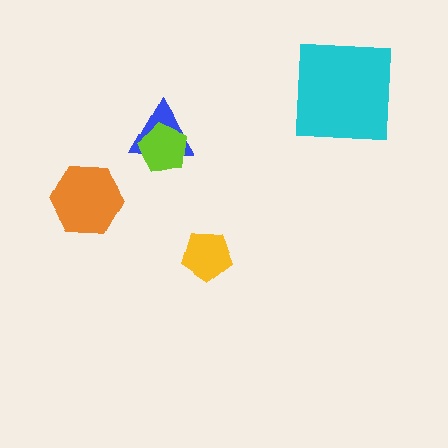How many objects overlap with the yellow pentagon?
0 objects overlap with the yellow pentagon.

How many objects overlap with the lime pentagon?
1 object overlaps with the lime pentagon.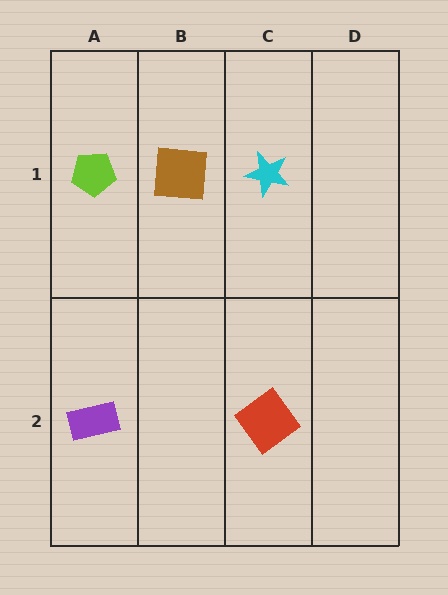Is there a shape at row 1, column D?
No, that cell is empty.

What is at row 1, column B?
A brown square.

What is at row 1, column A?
A lime pentagon.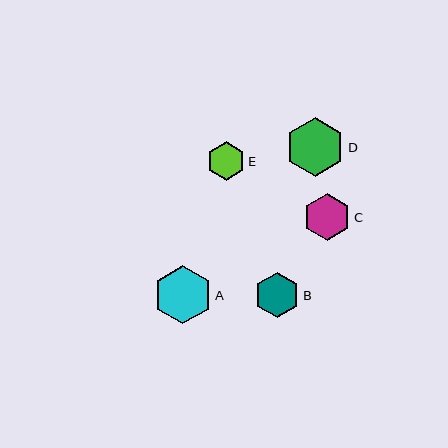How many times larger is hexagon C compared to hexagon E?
Hexagon C is approximately 1.2 times the size of hexagon E.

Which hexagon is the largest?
Hexagon D is the largest with a size of approximately 59 pixels.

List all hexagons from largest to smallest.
From largest to smallest: D, A, C, B, E.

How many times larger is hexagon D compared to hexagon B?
Hexagon D is approximately 1.3 times the size of hexagon B.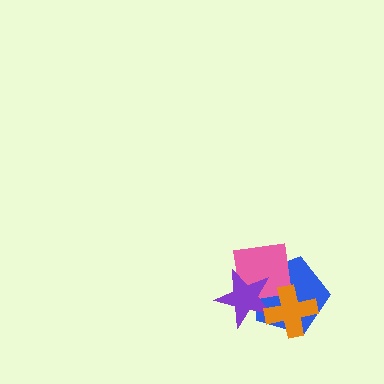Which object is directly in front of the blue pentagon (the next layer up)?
The pink square is directly in front of the blue pentagon.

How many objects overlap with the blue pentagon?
3 objects overlap with the blue pentagon.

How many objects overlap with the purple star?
3 objects overlap with the purple star.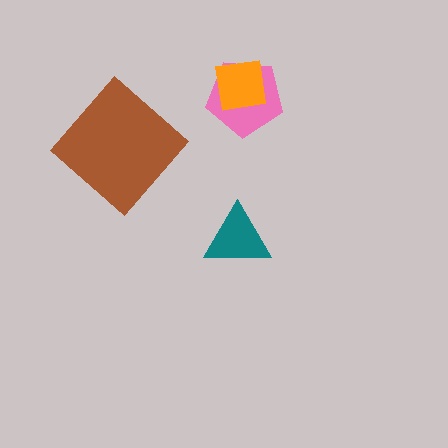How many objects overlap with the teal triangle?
0 objects overlap with the teal triangle.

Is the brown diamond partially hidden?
No, no other shape covers it.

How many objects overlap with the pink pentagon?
1 object overlaps with the pink pentagon.